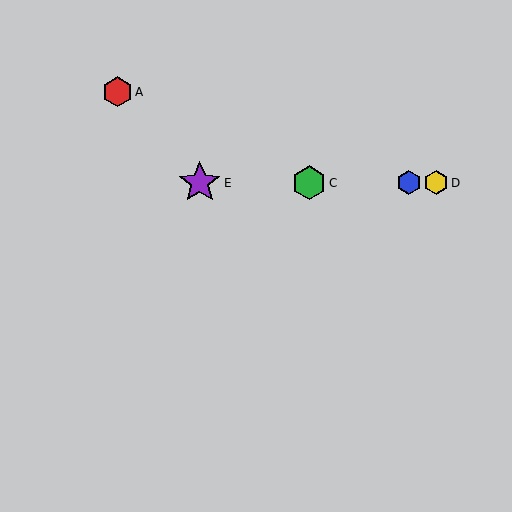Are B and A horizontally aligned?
No, B is at y≈183 and A is at y≈92.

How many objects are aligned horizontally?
4 objects (B, C, D, E) are aligned horizontally.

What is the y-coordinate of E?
Object E is at y≈183.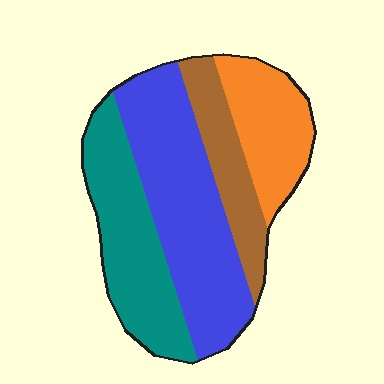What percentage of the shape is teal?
Teal takes up between a sixth and a third of the shape.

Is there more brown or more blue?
Blue.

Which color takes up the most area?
Blue, at roughly 40%.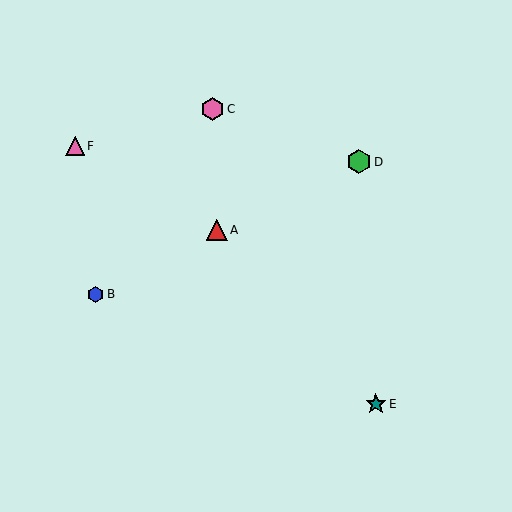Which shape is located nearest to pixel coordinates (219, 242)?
The red triangle (labeled A) at (217, 230) is nearest to that location.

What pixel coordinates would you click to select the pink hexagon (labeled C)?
Click at (212, 109) to select the pink hexagon C.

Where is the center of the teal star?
The center of the teal star is at (376, 404).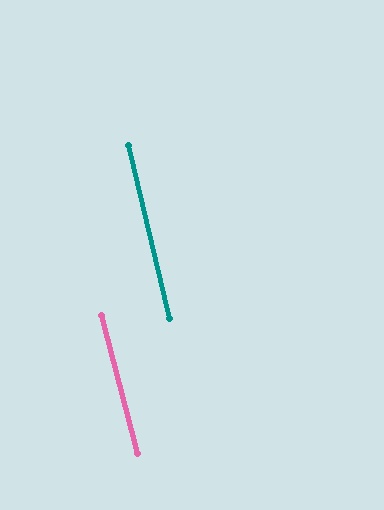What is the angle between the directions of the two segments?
Approximately 2 degrees.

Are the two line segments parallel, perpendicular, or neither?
Parallel — their directions differ by only 1.6°.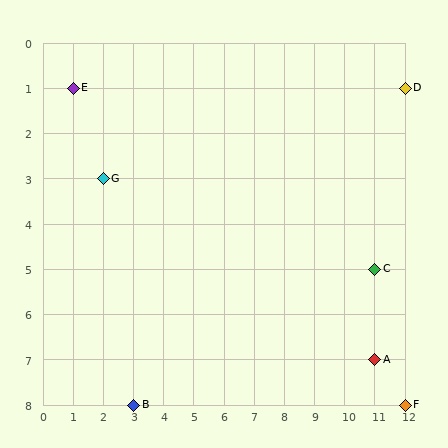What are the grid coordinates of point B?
Point B is at grid coordinates (3, 8).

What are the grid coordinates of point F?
Point F is at grid coordinates (12, 8).